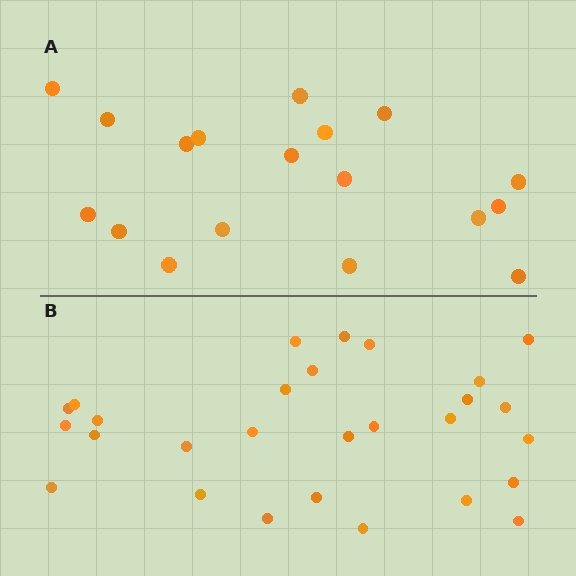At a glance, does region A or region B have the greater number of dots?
Region B (the bottom region) has more dots.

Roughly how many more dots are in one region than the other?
Region B has roughly 10 or so more dots than region A.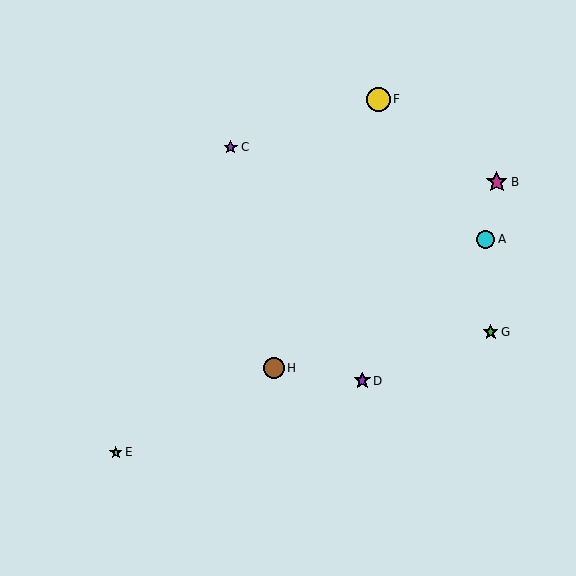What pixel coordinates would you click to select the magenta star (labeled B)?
Click at (497, 182) to select the magenta star B.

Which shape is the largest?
The yellow circle (labeled F) is the largest.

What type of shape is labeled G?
Shape G is a green star.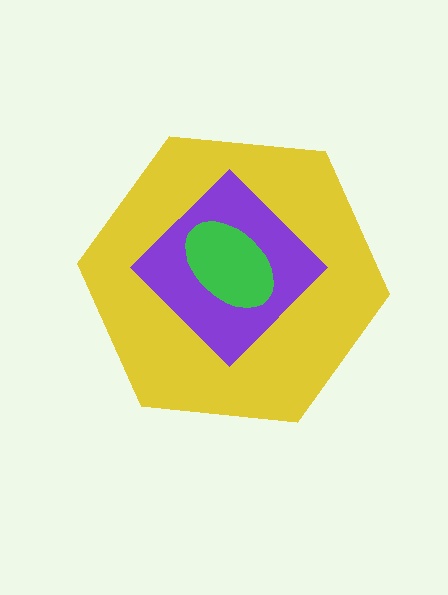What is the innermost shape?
The green ellipse.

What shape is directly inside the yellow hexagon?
The purple diamond.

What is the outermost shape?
The yellow hexagon.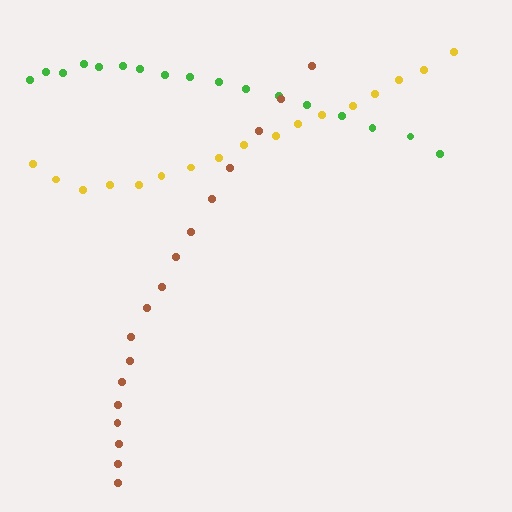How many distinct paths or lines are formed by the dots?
There are 3 distinct paths.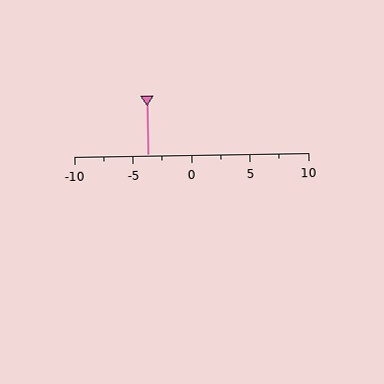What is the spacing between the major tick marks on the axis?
The major ticks are spaced 5 apart.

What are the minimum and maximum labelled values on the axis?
The axis runs from -10 to 10.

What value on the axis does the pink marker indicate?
The marker indicates approximately -3.8.